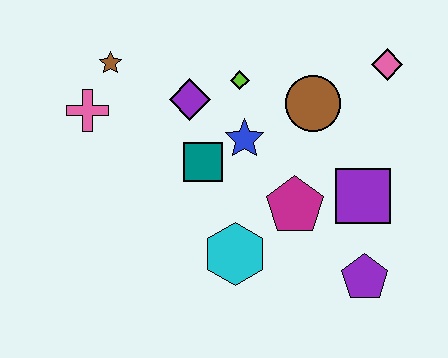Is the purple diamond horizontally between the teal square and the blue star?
No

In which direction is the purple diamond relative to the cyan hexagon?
The purple diamond is above the cyan hexagon.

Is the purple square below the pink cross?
Yes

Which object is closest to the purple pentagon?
The purple square is closest to the purple pentagon.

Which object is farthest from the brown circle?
The pink cross is farthest from the brown circle.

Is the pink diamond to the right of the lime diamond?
Yes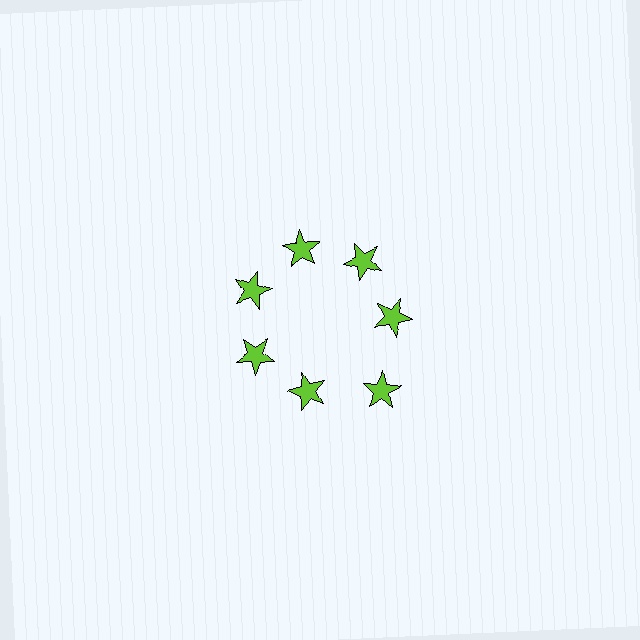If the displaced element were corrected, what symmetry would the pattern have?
It would have 7-fold rotational symmetry — the pattern would map onto itself every 51 degrees.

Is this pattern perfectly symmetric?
No. The 7 lime stars are arranged in a ring, but one element near the 5 o'clock position is pushed outward from the center, breaking the 7-fold rotational symmetry.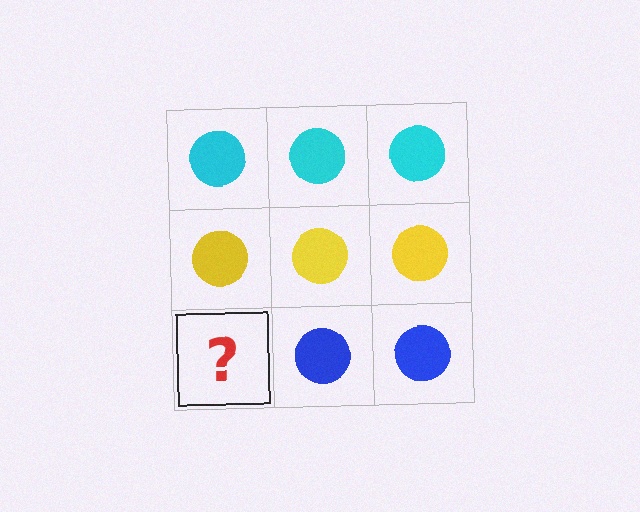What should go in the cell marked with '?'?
The missing cell should contain a blue circle.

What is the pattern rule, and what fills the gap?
The rule is that each row has a consistent color. The gap should be filled with a blue circle.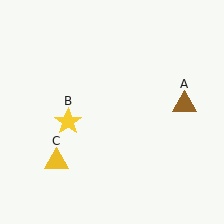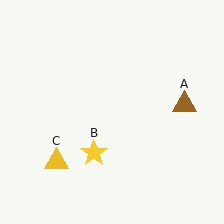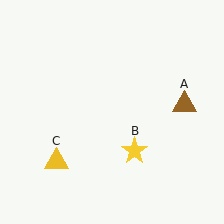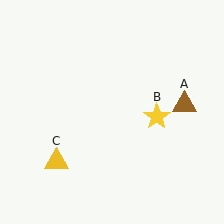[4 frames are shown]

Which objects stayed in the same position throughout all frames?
Brown triangle (object A) and yellow triangle (object C) remained stationary.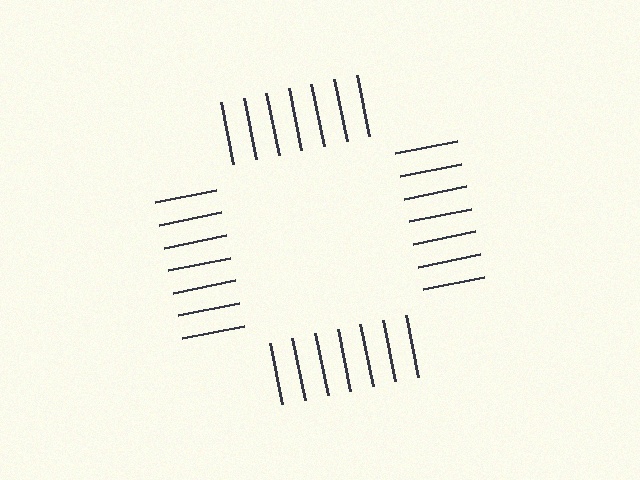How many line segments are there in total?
28 — 7 along each of the 4 edges.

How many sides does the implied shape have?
4 sides — the line-ends trace a square.